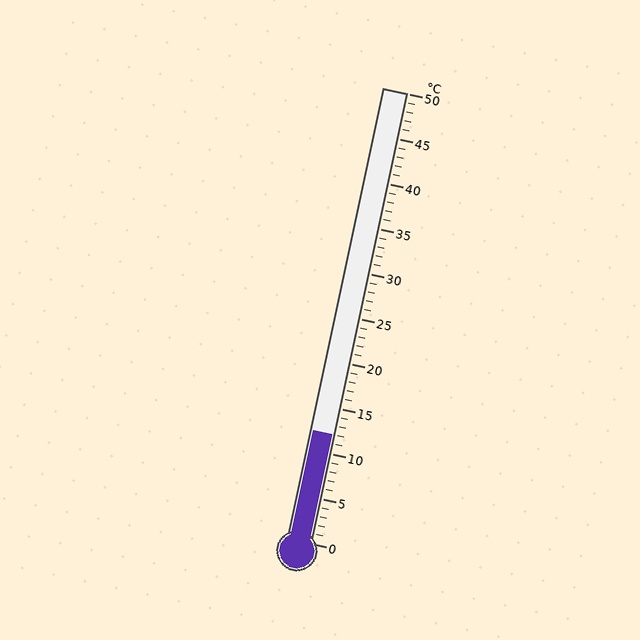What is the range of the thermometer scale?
The thermometer scale ranges from 0°C to 50°C.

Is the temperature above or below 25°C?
The temperature is below 25°C.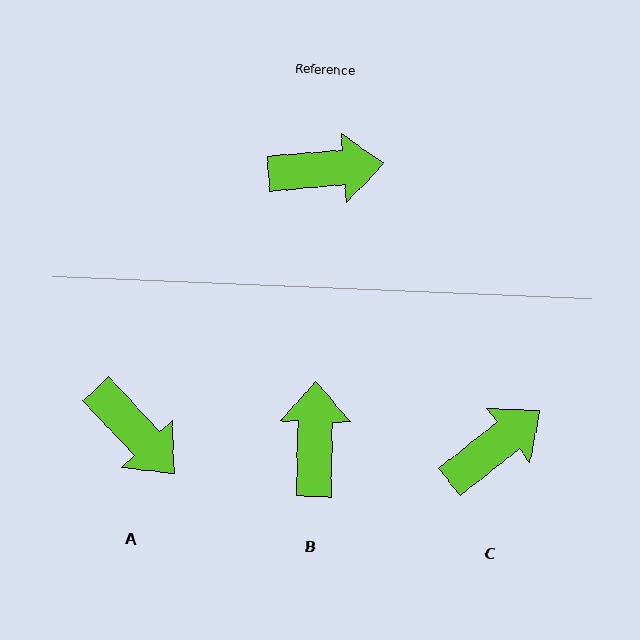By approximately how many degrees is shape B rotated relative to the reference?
Approximately 84 degrees counter-clockwise.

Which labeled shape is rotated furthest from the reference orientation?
B, about 84 degrees away.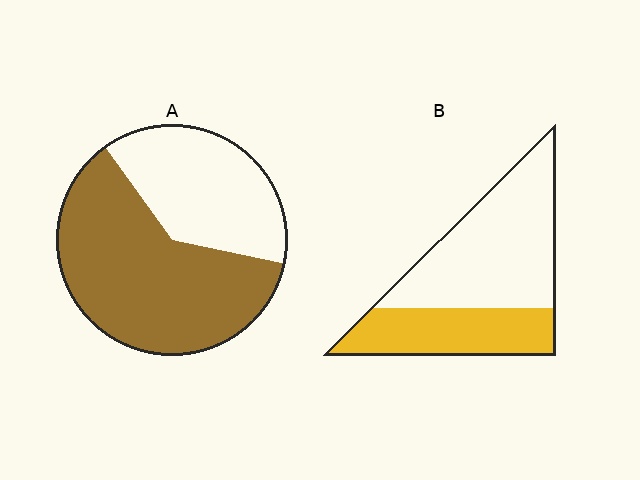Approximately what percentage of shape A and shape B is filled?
A is approximately 60% and B is approximately 35%.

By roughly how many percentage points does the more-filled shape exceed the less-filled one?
By roughly 25 percentage points (A over B).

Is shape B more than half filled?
No.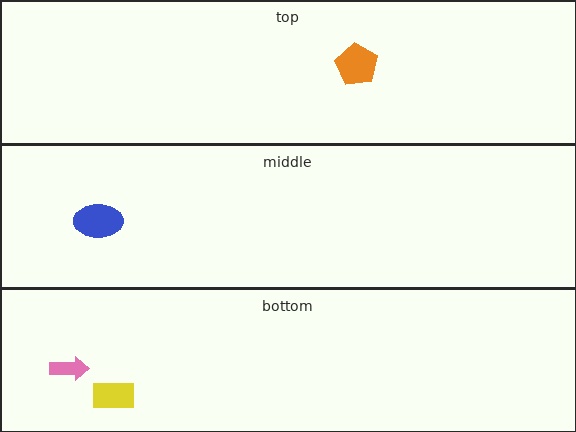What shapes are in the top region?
The orange pentagon.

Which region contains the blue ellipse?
The middle region.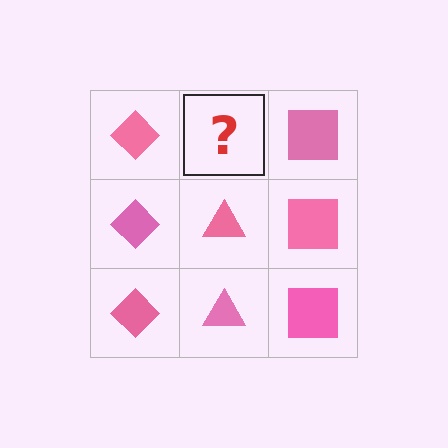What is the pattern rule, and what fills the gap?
The rule is that each column has a consistent shape. The gap should be filled with a pink triangle.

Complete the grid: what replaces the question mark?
The question mark should be replaced with a pink triangle.